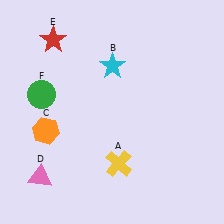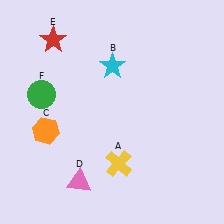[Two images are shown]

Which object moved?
The pink triangle (D) moved right.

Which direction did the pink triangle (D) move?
The pink triangle (D) moved right.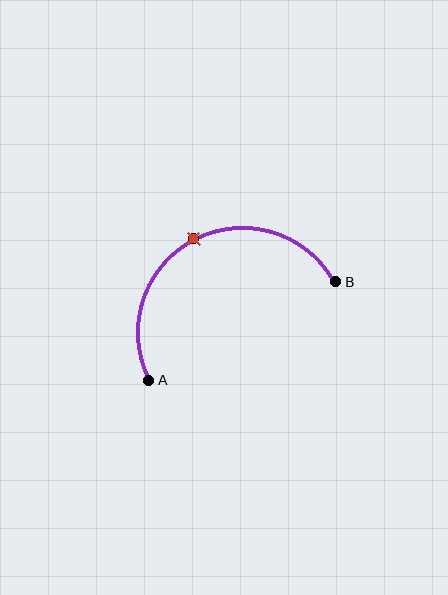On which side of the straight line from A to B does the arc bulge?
The arc bulges above the straight line connecting A and B.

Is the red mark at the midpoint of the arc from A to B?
Yes. The red mark lies on the arc at equal arc-length from both A and B — it is the arc midpoint.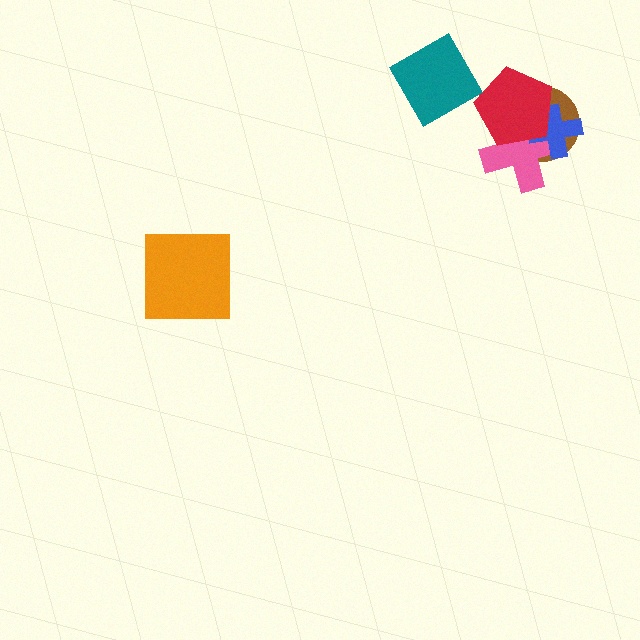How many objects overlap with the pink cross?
3 objects overlap with the pink cross.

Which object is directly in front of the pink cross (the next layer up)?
The blue cross is directly in front of the pink cross.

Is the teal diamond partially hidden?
No, no other shape covers it.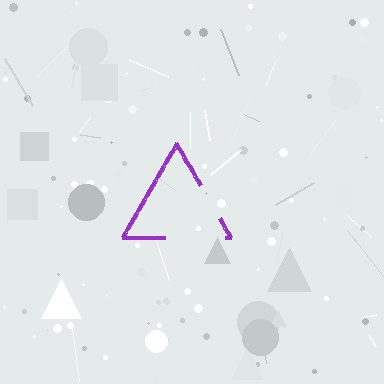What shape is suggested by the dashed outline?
The dashed outline suggests a triangle.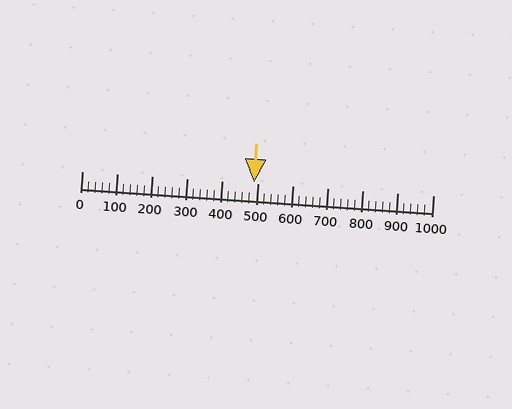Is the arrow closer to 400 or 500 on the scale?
The arrow is closer to 500.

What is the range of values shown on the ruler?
The ruler shows values from 0 to 1000.